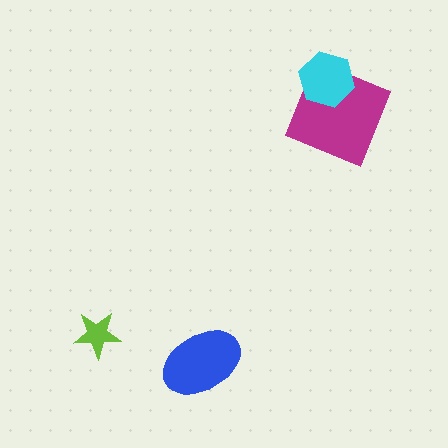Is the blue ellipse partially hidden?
No, no other shape covers it.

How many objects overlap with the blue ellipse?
0 objects overlap with the blue ellipse.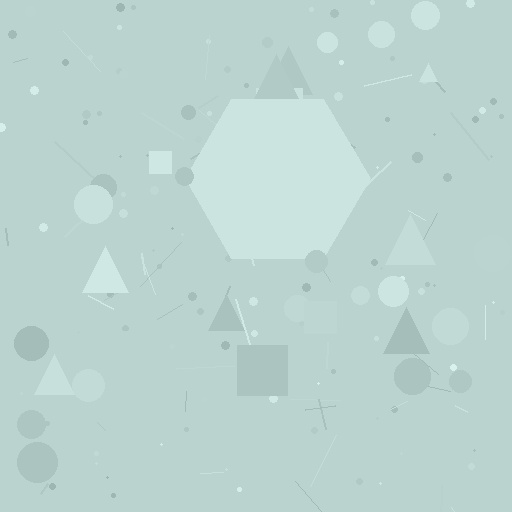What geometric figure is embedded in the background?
A hexagon is embedded in the background.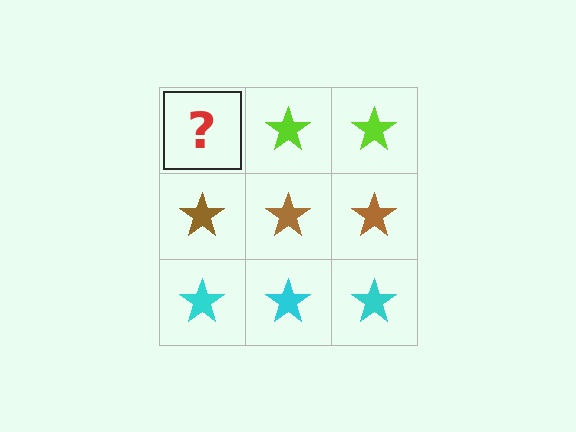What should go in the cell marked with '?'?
The missing cell should contain a lime star.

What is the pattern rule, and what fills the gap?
The rule is that each row has a consistent color. The gap should be filled with a lime star.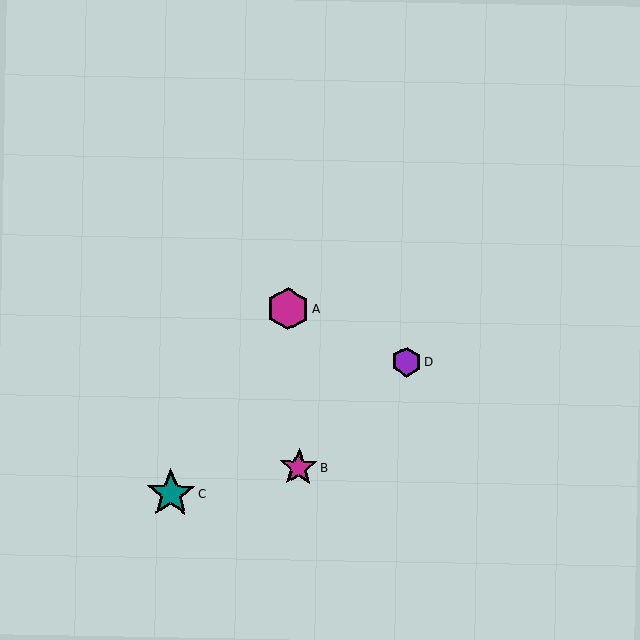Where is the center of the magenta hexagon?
The center of the magenta hexagon is at (288, 309).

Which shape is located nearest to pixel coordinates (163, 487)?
The teal star (labeled C) at (171, 494) is nearest to that location.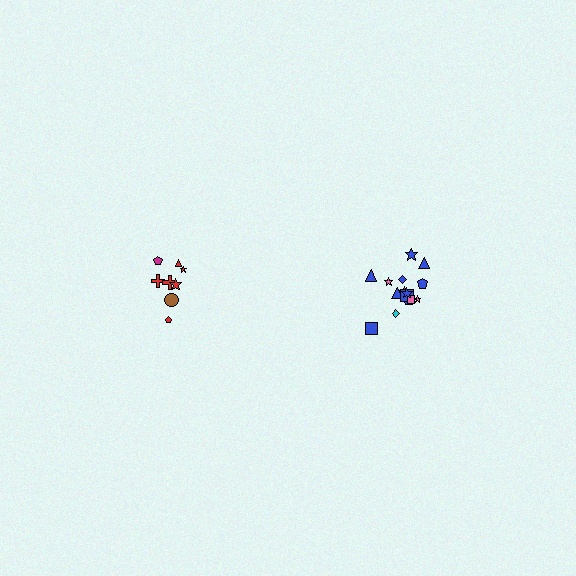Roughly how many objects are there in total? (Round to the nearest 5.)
Roughly 25 objects in total.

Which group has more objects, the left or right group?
The right group.